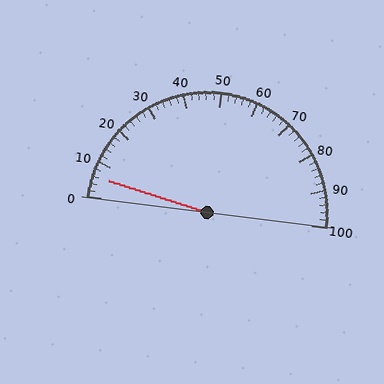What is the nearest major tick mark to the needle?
The nearest major tick mark is 10.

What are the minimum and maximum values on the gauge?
The gauge ranges from 0 to 100.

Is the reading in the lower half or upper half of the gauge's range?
The reading is in the lower half of the range (0 to 100).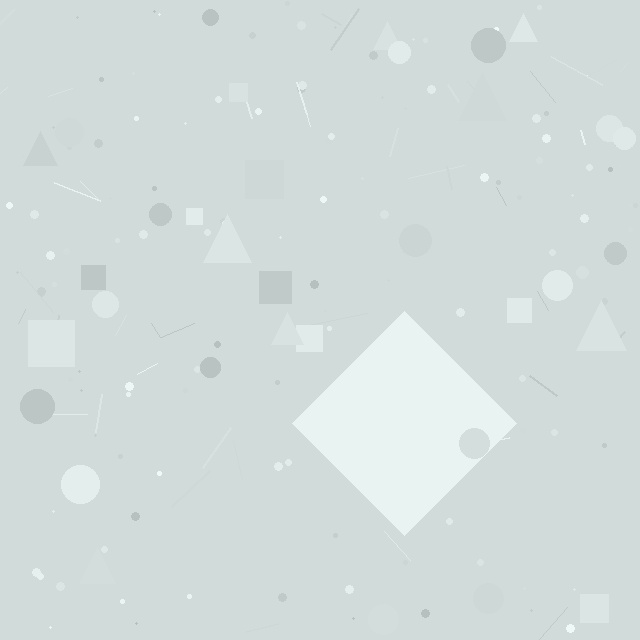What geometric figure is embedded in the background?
A diamond is embedded in the background.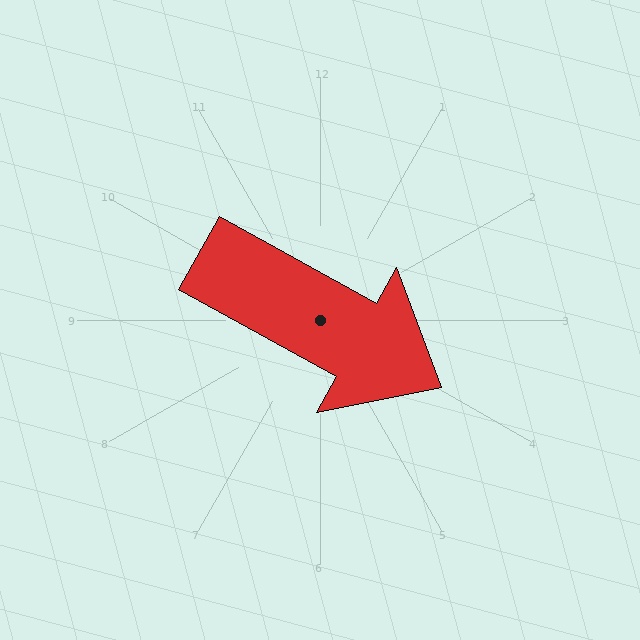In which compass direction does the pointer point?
Southeast.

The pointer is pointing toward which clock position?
Roughly 4 o'clock.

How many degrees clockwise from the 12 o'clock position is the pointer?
Approximately 119 degrees.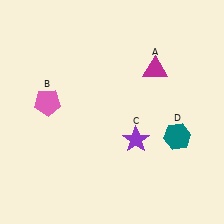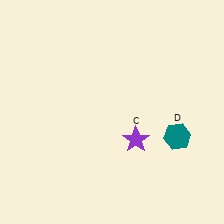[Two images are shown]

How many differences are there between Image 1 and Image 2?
There are 2 differences between the two images.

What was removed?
The magenta triangle (A), the pink pentagon (B) were removed in Image 2.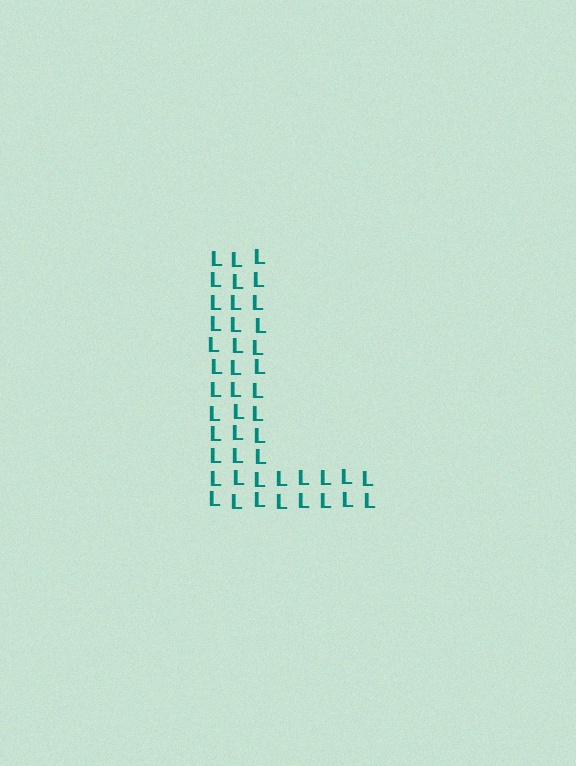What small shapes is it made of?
It is made of small letter L's.